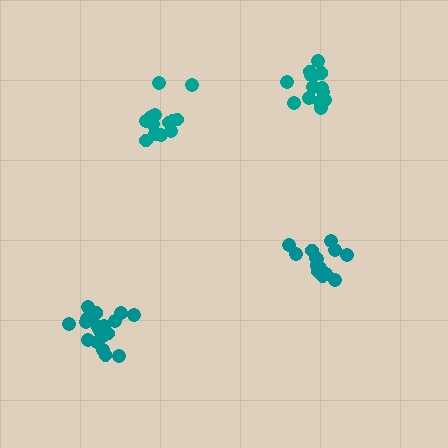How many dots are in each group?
Group 1: 19 dots, Group 2: 15 dots, Group 3: 14 dots, Group 4: 15 dots (63 total).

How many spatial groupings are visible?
There are 4 spatial groupings.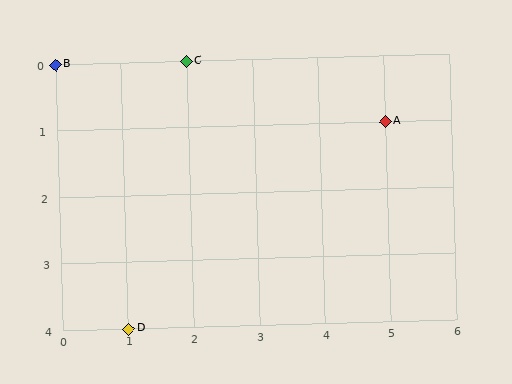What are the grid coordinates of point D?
Point D is at grid coordinates (1, 4).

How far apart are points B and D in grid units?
Points B and D are 1 column and 4 rows apart (about 4.1 grid units diagonally).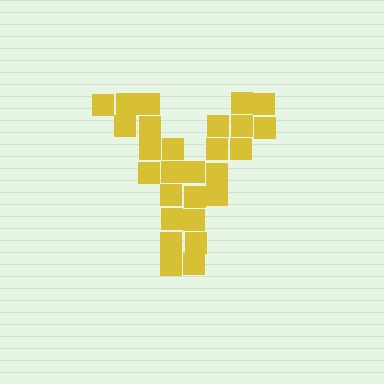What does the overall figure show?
The overall figure shows the letter Y.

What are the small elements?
The small elements are squares.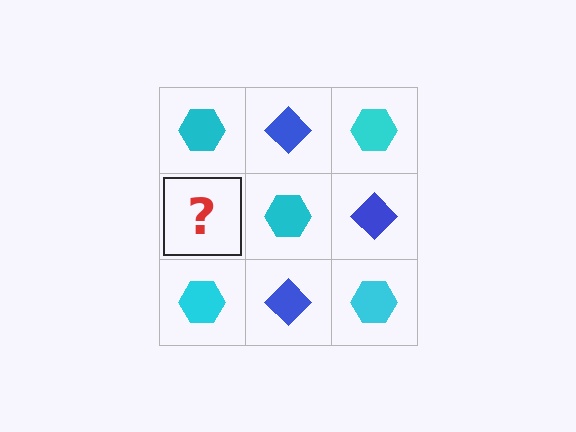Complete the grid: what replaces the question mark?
The question mark should be replaced with a blue diamond.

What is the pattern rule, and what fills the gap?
The rule is that it alternates cyan hexagon and blue diamond in a checkerboard pattern. The gap should be filled with a blue diamond.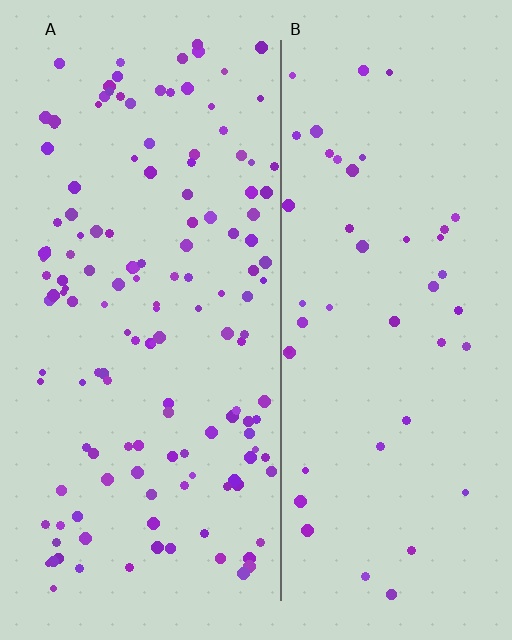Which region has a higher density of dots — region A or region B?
A (the left).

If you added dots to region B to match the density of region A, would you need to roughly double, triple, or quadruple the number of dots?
Approximately triple.